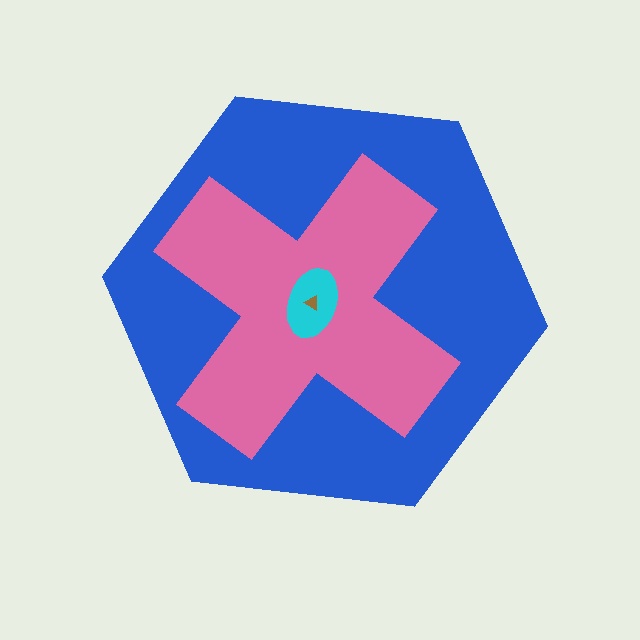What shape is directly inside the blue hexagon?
The pink cross.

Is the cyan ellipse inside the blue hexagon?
Yes.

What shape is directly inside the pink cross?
The cyan ellipse.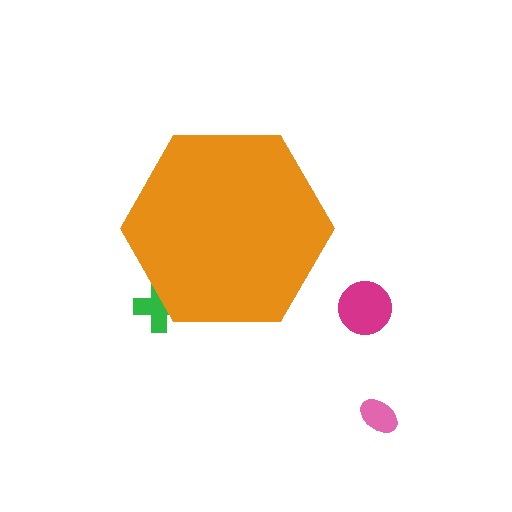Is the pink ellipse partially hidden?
No, the pink ellipse is fully visible.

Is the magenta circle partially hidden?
No, the magenta circle is fully visible.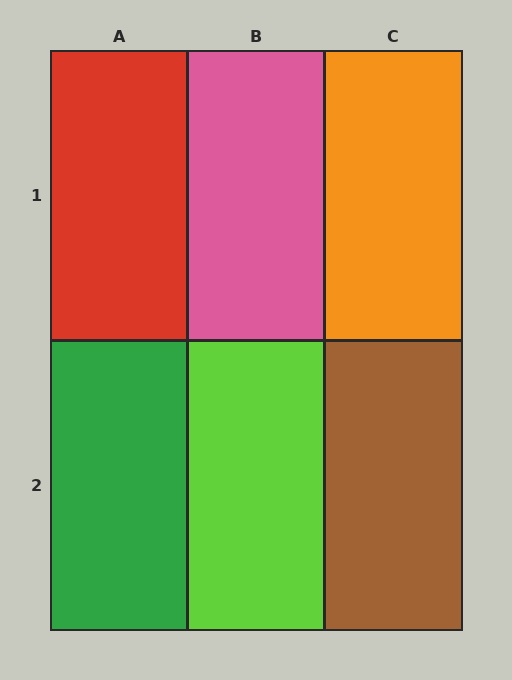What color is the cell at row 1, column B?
Pink.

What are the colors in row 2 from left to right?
Green, lime, brown.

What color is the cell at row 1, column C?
Orange.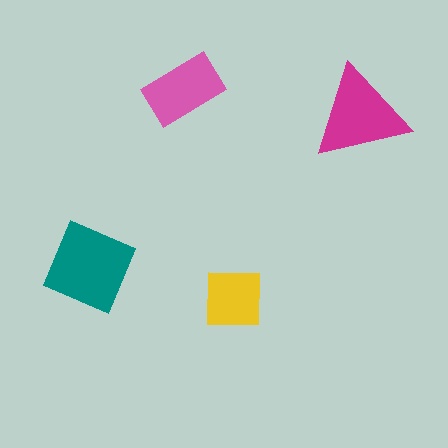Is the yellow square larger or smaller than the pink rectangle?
Smaller.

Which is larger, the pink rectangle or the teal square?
The teal square.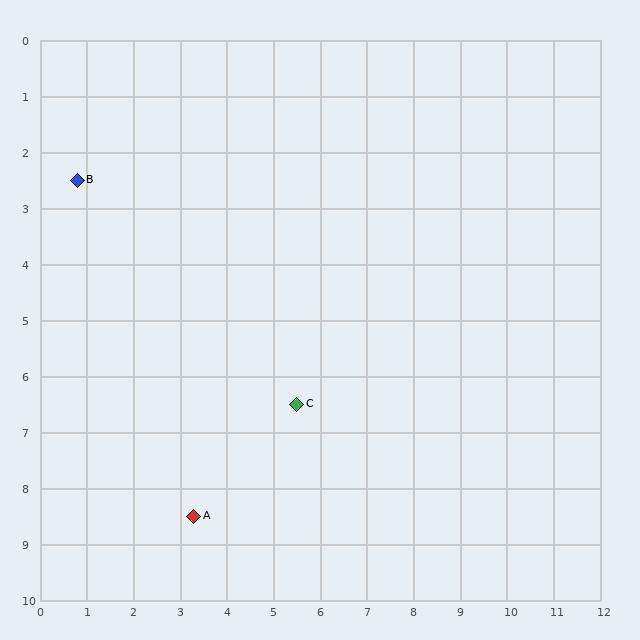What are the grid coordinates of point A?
Point A is at approximately (3.3, 8.5).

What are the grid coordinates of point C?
Point C is at approximately (5.5, 6.5).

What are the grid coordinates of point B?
Point B is at approximately (0.8, 2.5).